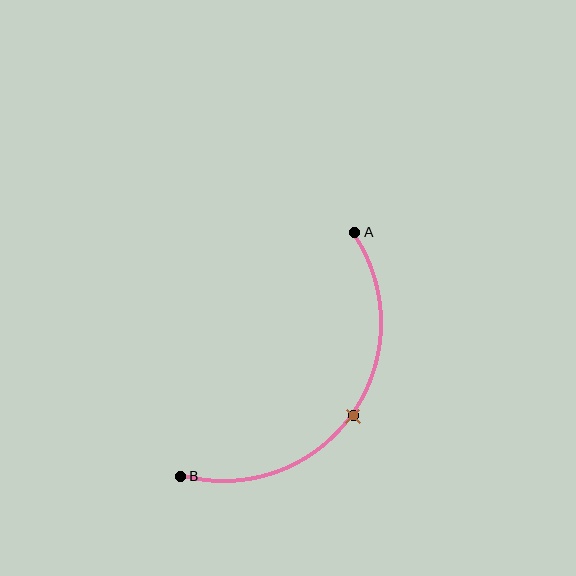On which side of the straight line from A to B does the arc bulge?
The arc bulges below and to the right of the straight line connecting A and B.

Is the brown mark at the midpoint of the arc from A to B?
Yes. The brown mark lies on the arc at equal arc-length from both A and B — it is the arc midpoint.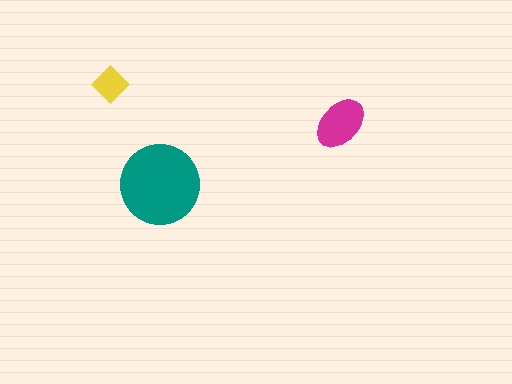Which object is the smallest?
The yellow diamond.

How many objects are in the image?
There are 3 objects in the image.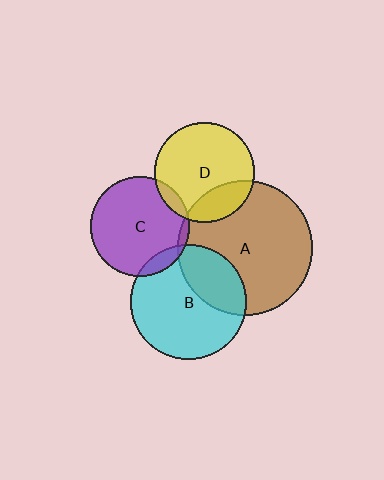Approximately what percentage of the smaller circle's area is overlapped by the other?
Approximately 5%.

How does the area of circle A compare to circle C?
Approximately 1.8 times.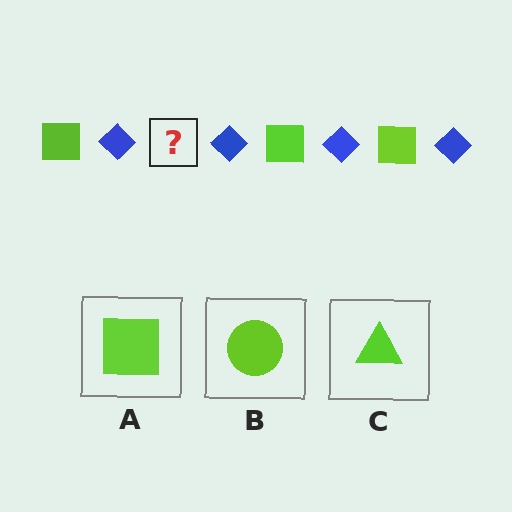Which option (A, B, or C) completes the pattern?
A.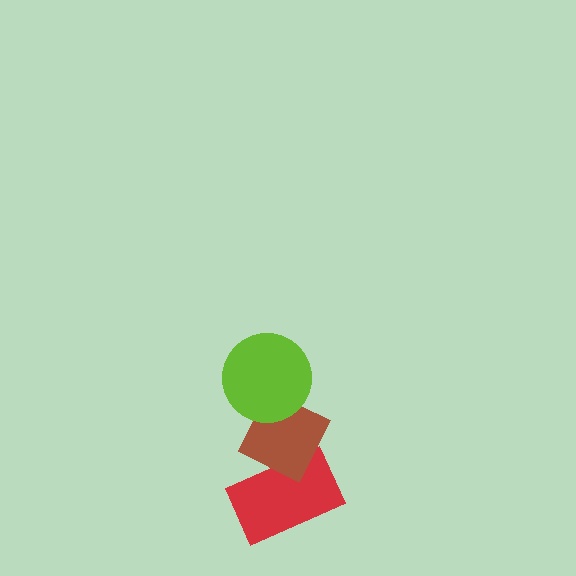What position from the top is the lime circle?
The lime circle is 1st from the top.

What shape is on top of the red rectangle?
The brown diamond is on top of the red rectangle.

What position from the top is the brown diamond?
The brown diamond is 2nd from the top.